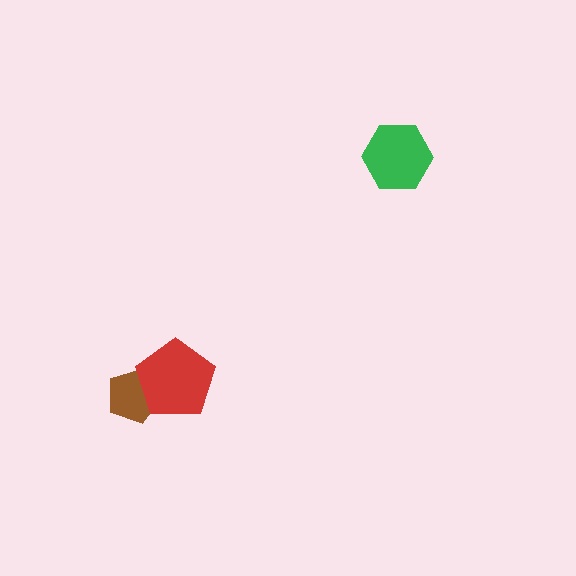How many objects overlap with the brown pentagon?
1 object overlaps with the brown pentagon.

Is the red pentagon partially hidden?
No, no other shape covers it.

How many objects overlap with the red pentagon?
1 object overlaps with the red pentagon.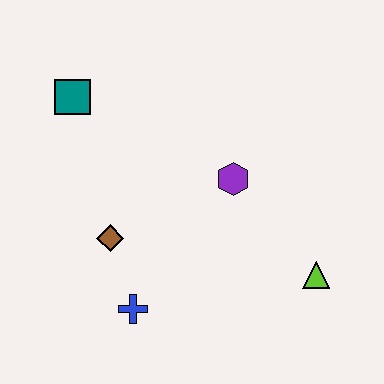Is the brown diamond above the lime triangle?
Yes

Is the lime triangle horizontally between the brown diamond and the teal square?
No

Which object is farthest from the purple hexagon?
The teal square is farthest from the purple hexagon.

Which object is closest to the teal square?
The brown diamond is closest to the teal square.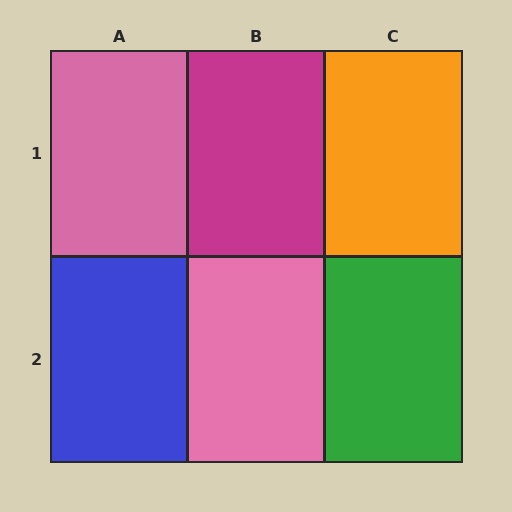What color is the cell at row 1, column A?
Pink.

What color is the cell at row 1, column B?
Magenta.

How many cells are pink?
2 cells are pink.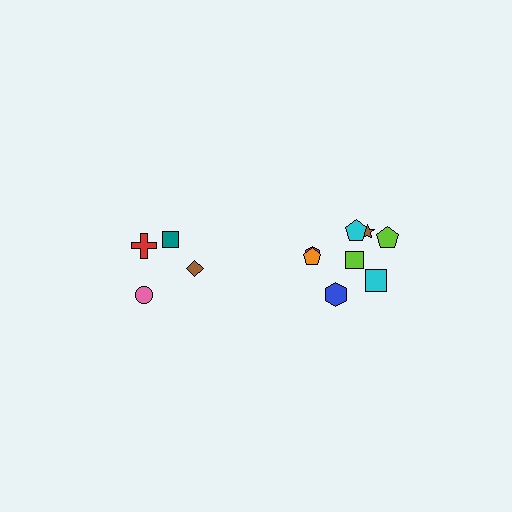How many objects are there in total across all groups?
There are 12 objects.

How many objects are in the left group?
There are 4 objects.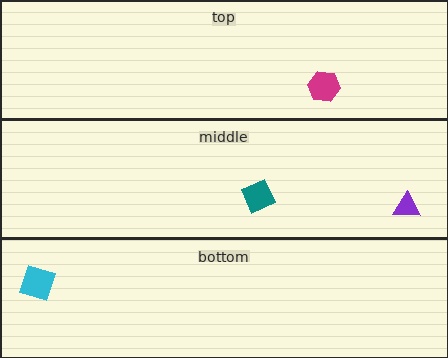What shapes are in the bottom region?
The cyan square.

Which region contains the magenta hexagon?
The top region.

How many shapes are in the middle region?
2.